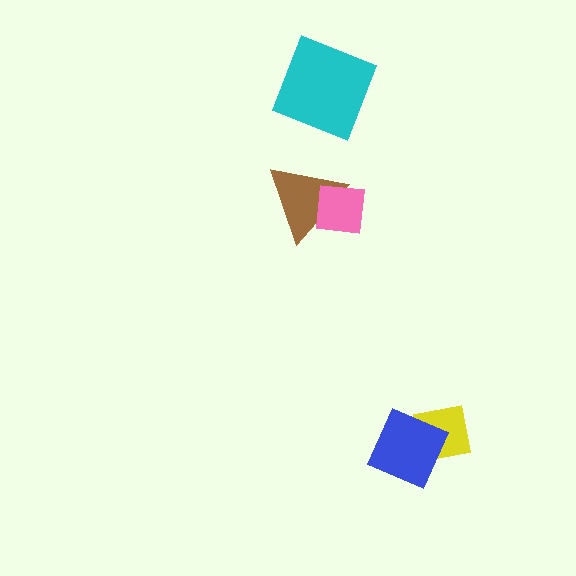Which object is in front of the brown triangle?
The pink square is in front of the brown triangle.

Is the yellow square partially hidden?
Yes, it is partially covered by another shape.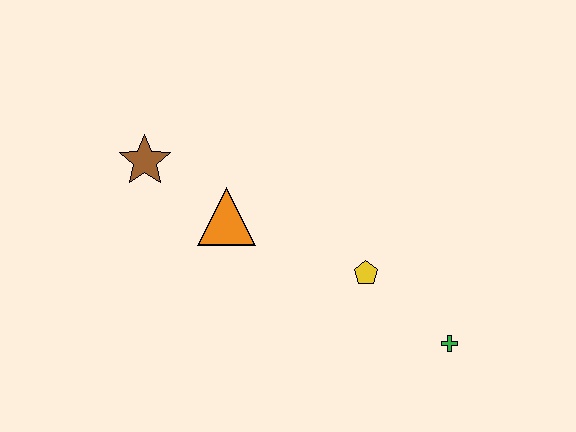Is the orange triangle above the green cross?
Yes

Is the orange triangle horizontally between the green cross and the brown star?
Yes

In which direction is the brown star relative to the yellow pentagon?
The brown star is to the left of the yellow pentagon.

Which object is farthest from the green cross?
The brown star is farthest from the green cross.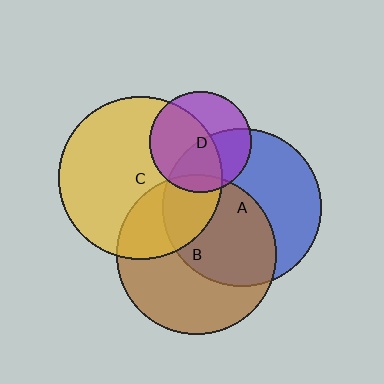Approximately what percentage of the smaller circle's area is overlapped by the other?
Approximately 50%.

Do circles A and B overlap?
Yes.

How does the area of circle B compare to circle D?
Approximately 2.5 times.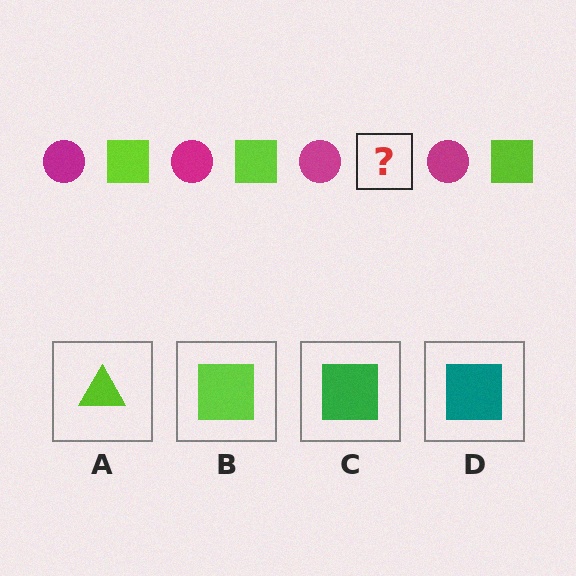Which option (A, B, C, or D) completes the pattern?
B.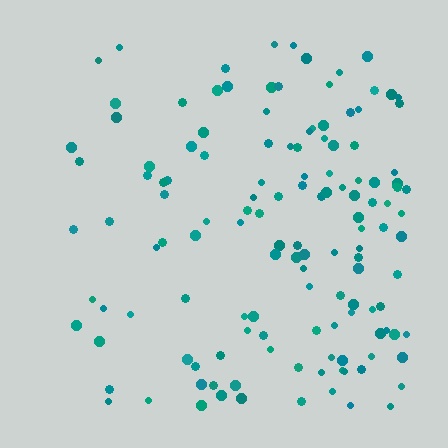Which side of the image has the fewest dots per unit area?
The left.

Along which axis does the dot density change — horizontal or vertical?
Horizontal.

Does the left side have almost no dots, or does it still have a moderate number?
Still a moderate number, just noticeably fewer than the right.